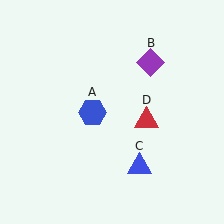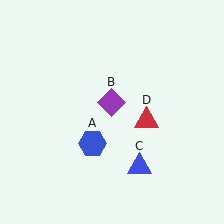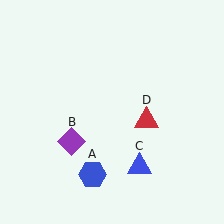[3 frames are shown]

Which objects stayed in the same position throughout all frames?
Blue triangle (object C) and red triangle (object D) remained stationary.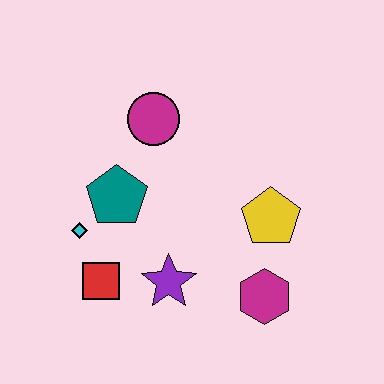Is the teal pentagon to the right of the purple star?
No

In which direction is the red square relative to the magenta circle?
The red square is below the magenta circle.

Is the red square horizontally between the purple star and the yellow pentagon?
No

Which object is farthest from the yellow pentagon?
The cyan diamond is farthest from the yellow pentagon.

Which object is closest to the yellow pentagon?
The magenta hexagon is closest to the yellow pentagon.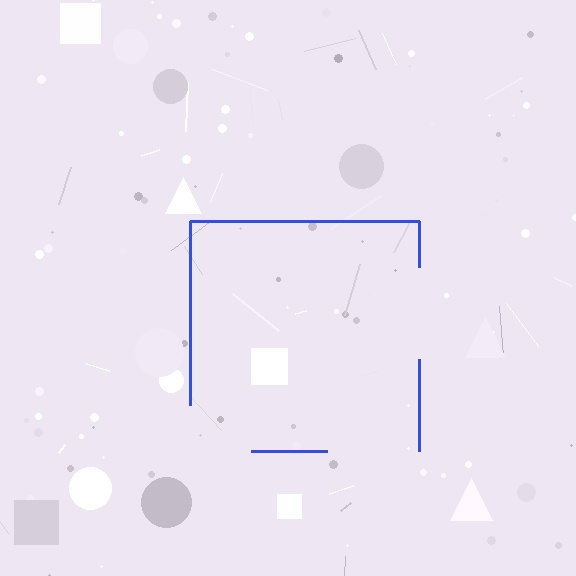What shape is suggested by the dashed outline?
The dashed outline suggests a square.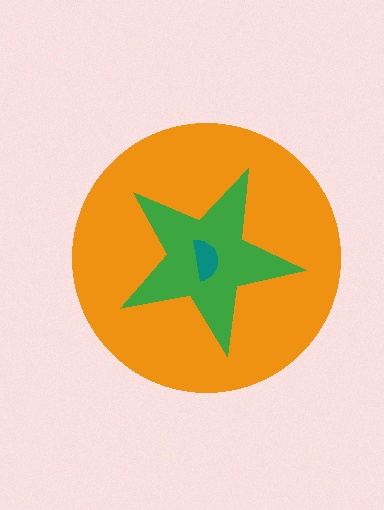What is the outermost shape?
The orange circle.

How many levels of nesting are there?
3.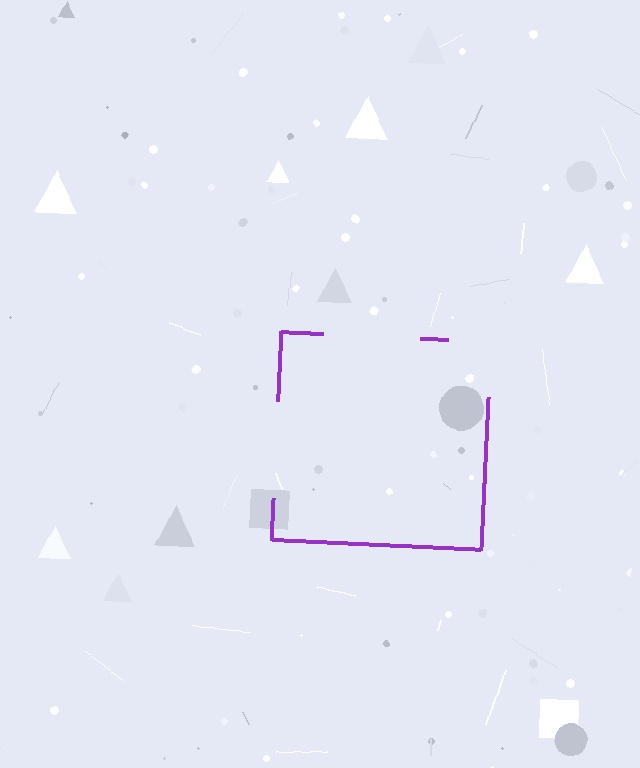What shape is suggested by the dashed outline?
The dashed outline suggests a square.